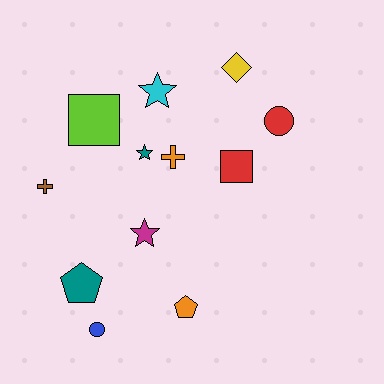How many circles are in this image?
There are 2 circles.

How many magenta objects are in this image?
There is 1 magenta object.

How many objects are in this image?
There are 12 objects.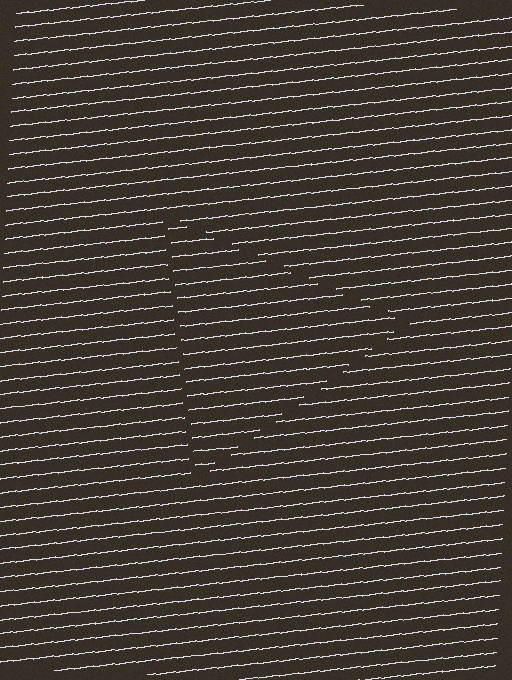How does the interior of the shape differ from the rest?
The interior of the shape contains the same grating, shifted by half a period — the contour is defined by the phase discontinuity where line-ends from the inner and outer gratings abut.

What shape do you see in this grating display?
An illusory triangle. The interior of the shape contains the same grating, shifted by half a period — the contour is defined by the phase discontinuity where line-ends from the inner and outer gratings abut.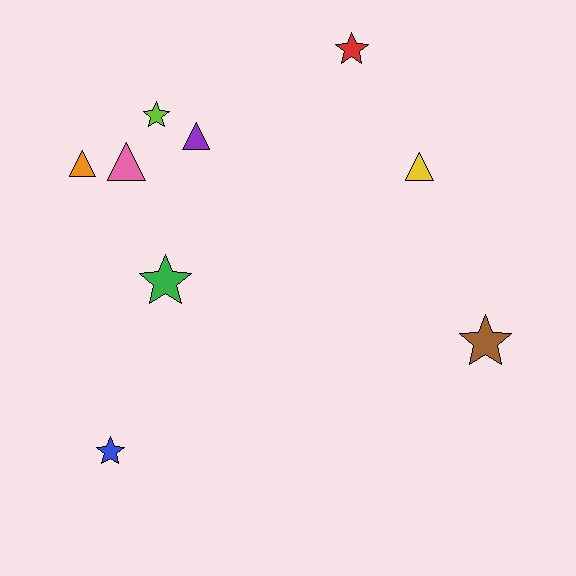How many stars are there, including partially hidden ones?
There are 5 stars.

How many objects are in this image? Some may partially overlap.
There are 9 objects.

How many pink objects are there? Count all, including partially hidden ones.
There is 1 pink object.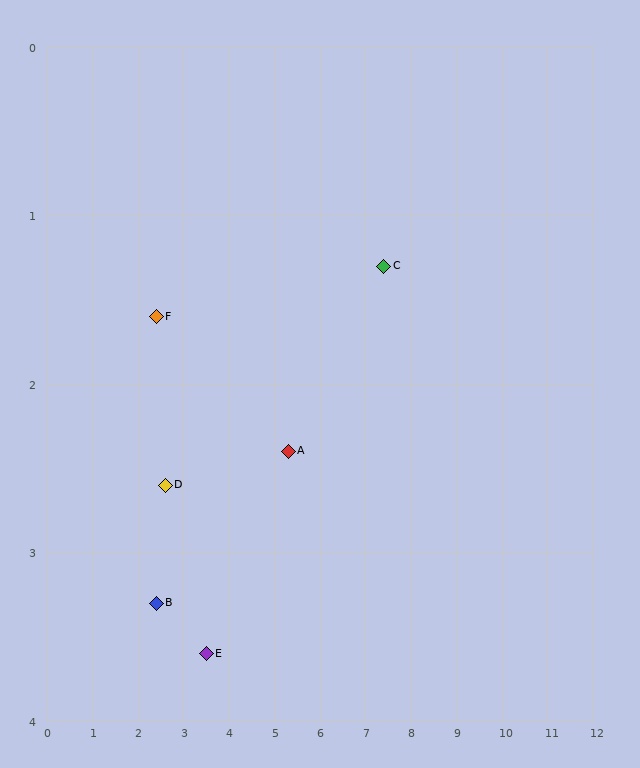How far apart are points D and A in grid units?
Points D and A are about 2.7 grid units apart.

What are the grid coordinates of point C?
Point C is at approximately (7.4, 1.3).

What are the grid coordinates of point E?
Point E is at approximately (3.5, 3.6).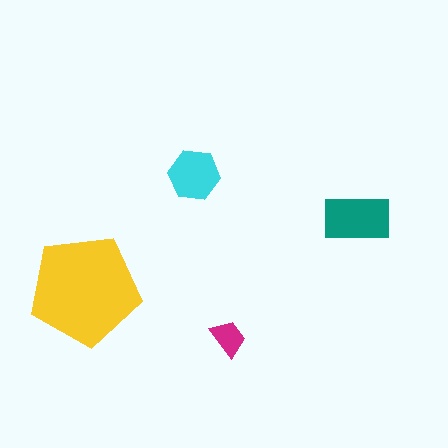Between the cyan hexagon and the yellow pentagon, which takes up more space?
The yellow pentagon.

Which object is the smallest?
The magenta trapezoid.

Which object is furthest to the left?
The yellow pentagon is leftmost.